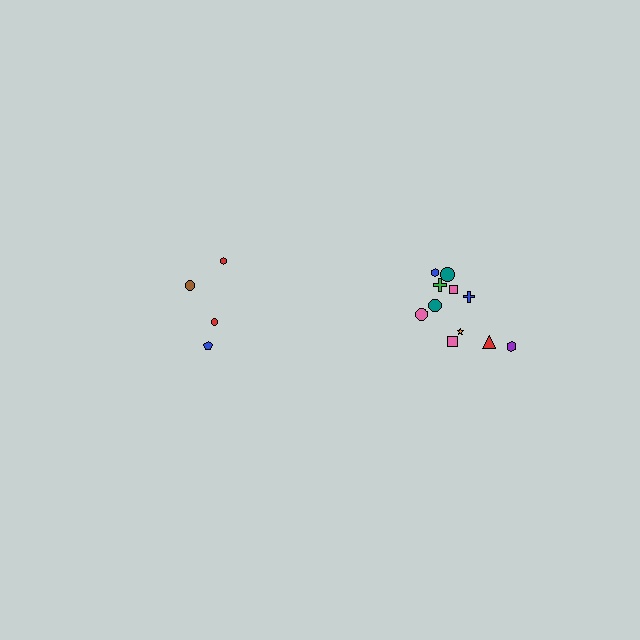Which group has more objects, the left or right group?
The right group.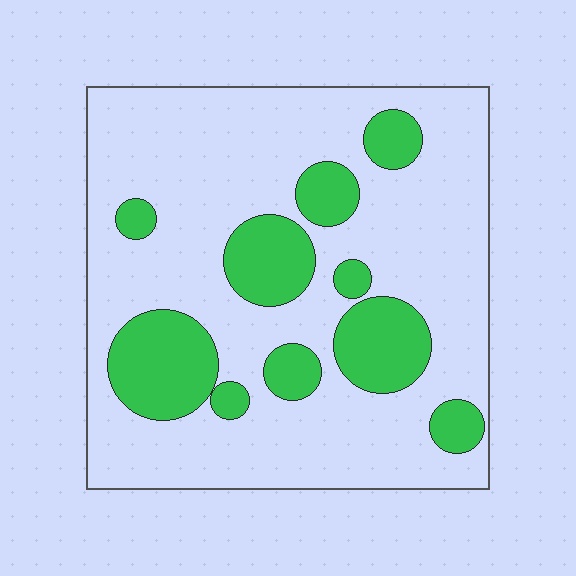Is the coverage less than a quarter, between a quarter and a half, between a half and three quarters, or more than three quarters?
Less than a quarter.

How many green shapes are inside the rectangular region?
10.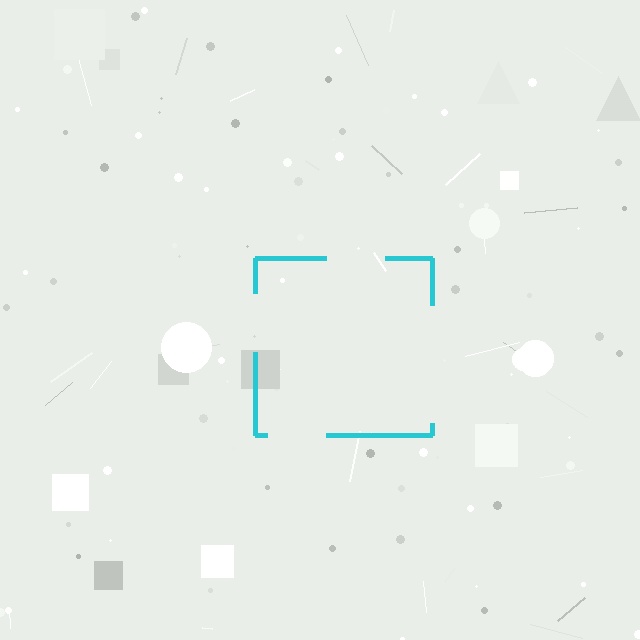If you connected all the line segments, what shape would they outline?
They would outline a square.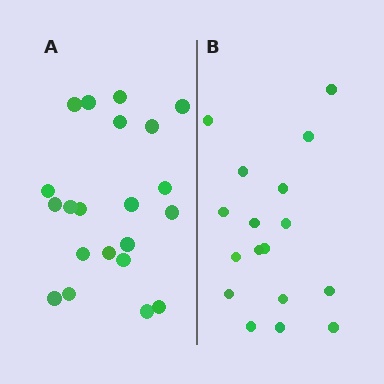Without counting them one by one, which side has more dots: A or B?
Region A (the left region) has more dots.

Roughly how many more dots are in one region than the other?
Region A has about 4 more dots than region B.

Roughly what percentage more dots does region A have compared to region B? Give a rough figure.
About 25% more.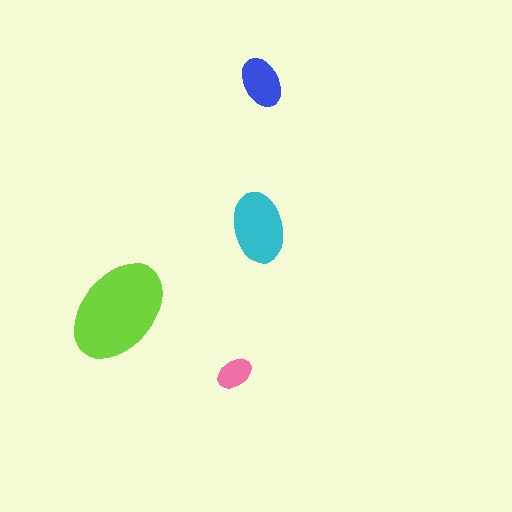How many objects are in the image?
There are 4 objects in the image.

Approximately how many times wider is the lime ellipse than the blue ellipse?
About 2 times wider.